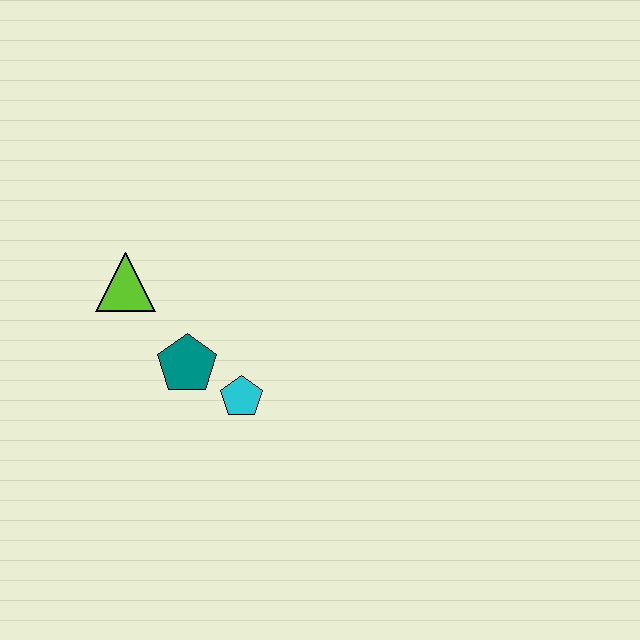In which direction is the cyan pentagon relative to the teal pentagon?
The cyan pentagon is to the right of the teal pentagon.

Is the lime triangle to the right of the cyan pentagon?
No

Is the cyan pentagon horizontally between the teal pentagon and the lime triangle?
No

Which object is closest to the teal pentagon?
The cyan pentagon is closest to the teal pentagon.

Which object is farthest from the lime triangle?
The cyan pentagon is farthest from the lime triangle.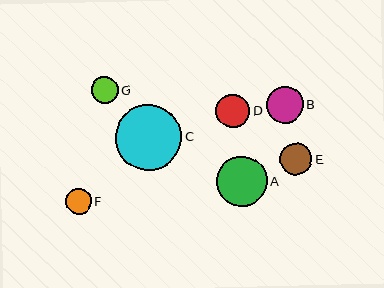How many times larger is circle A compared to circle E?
Circle A is approximately 1.5 times the size of circle E.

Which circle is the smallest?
Circle F is the smallest with a size of approximately 26 pixels.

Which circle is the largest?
Circle C is the largest with a size of approximately 66 pixels.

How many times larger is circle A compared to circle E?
Circle A is approximately 1.5 times the size of circle E.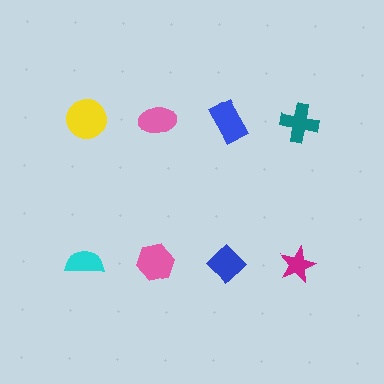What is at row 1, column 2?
A pink ellipse.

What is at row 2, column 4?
A magenta star.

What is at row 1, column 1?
A yellow circle.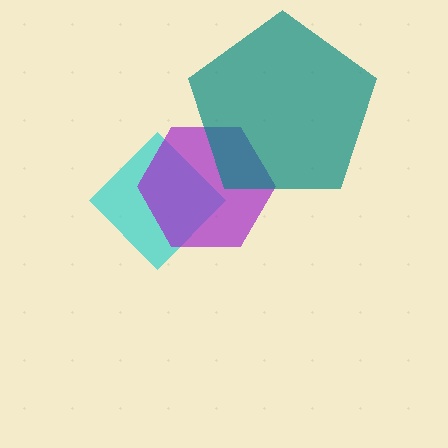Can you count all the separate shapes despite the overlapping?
Yes, there are 3 separate shapes.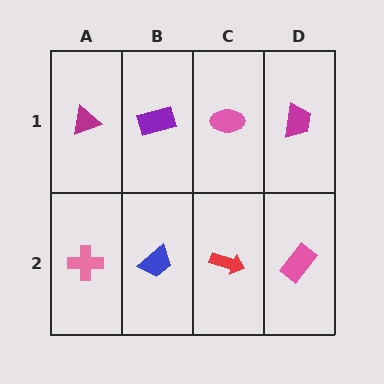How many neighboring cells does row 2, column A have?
2.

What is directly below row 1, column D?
A pink rectangle.